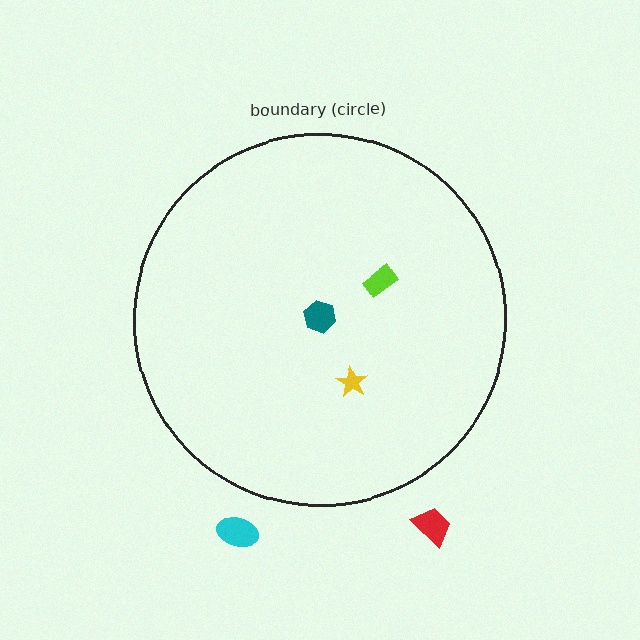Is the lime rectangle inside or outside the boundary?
Inside.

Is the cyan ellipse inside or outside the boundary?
Outside.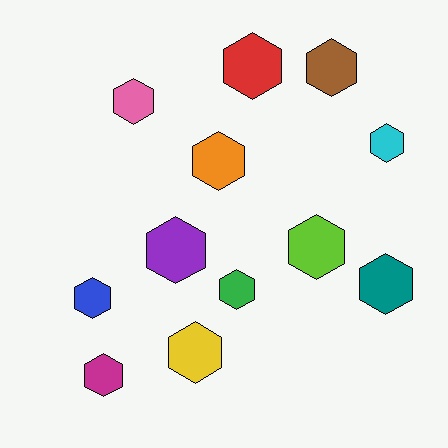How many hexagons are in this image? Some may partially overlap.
There are 12 hexagons.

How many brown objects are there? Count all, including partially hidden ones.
There is 1 brown object.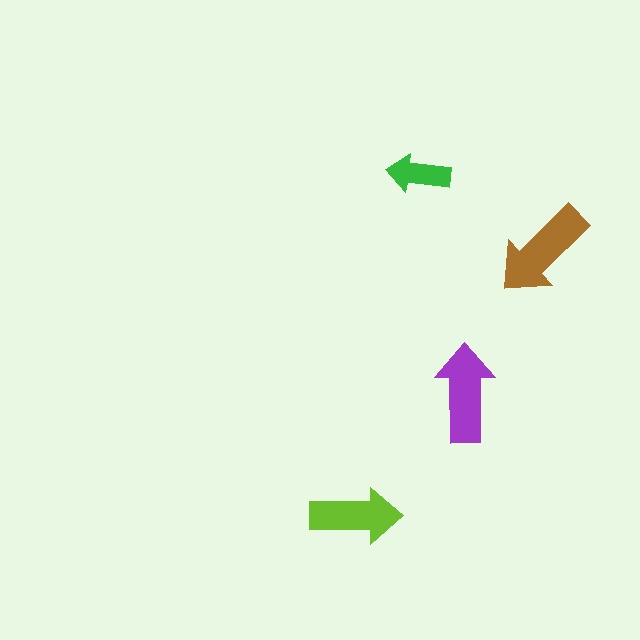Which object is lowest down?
The lime arrow is bottommost.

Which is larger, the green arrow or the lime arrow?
The lime one.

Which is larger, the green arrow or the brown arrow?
The brown one.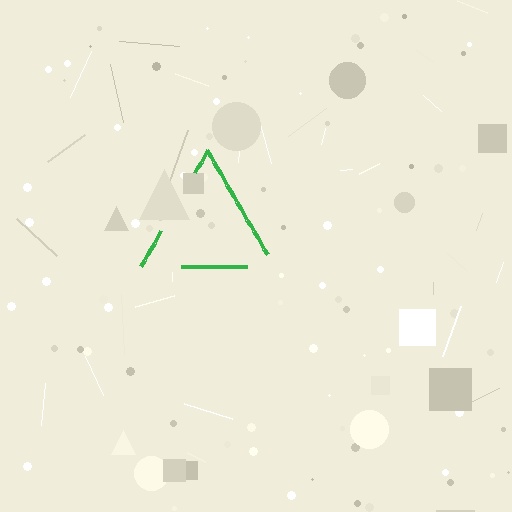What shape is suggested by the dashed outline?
The dashed outline suggests a triangle.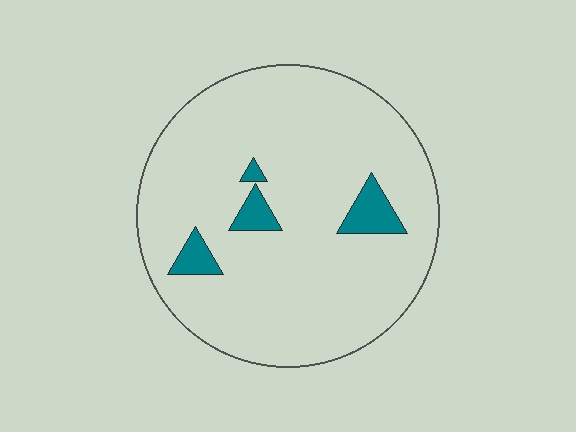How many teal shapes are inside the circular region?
4.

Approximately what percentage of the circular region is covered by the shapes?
Approximately 5%.